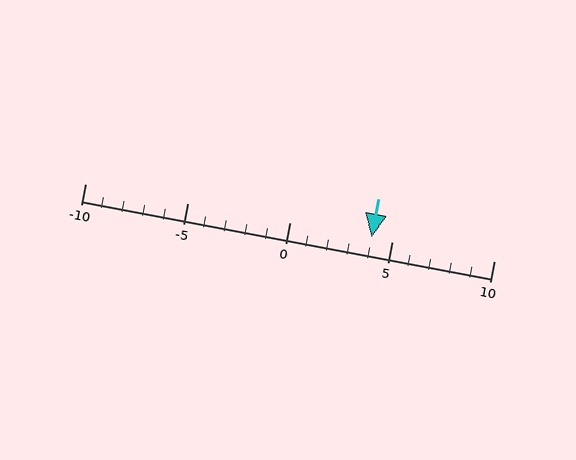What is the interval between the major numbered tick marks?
The major tick marks are spaced 5 units apart.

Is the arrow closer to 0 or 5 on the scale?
The arrow is closer to 5.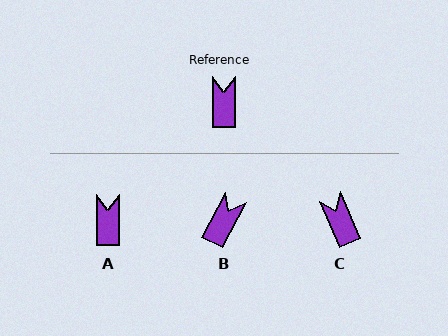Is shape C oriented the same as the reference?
No, it is off by about 24 degrees.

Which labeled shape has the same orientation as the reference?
A.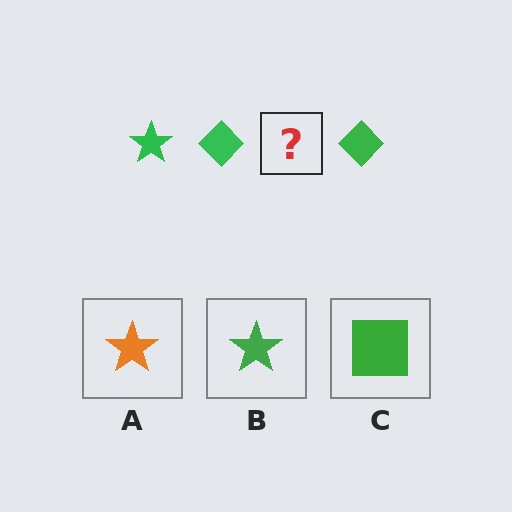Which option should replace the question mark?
Option B.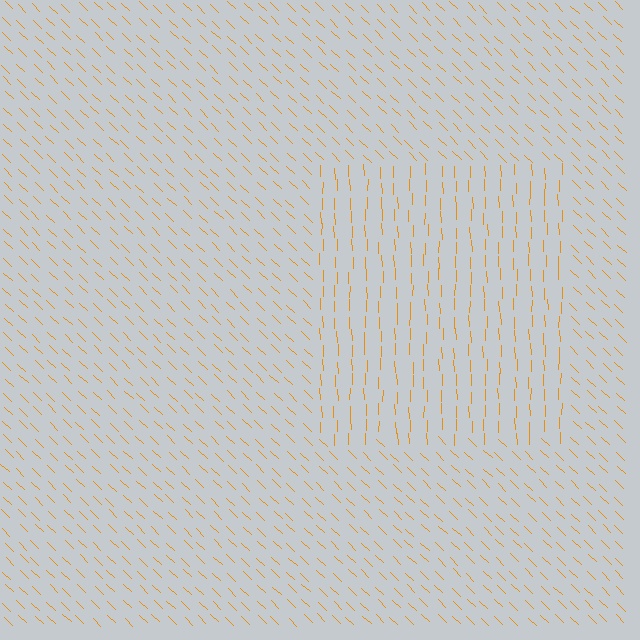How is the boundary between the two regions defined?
The boundary is defined purely by a change in line orientation (approximately 45 degrees difference). All lines are the same color and thickness.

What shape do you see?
I see a rectangle.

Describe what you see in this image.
The image is filled with small orange line segments. A rectangle region in the image has lines oriented differently from the surrounding lines, creating a visible texture boundary.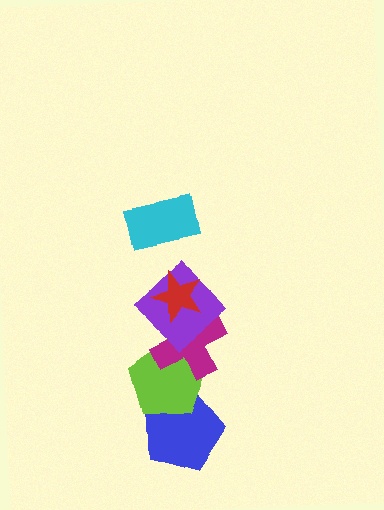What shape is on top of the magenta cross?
The purple diamond is on top of the magenta cross.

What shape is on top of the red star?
The cyan rectangle is on top of the red star.